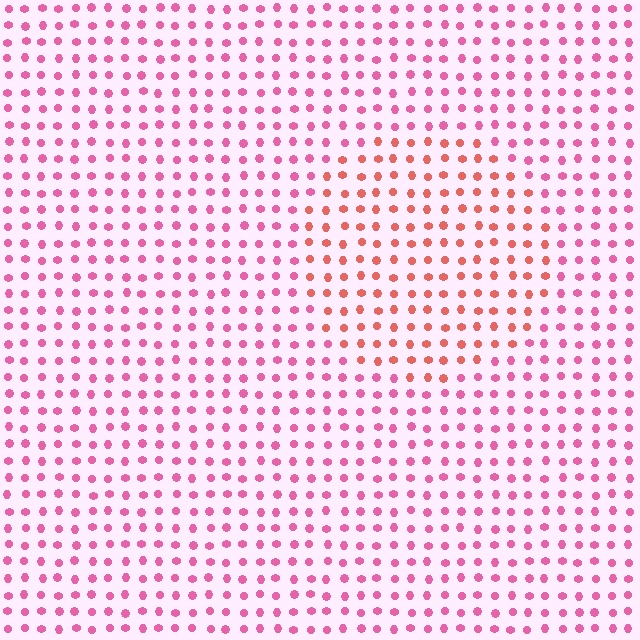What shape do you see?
I see a circle.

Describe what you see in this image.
The image is filled with small pink elements in a uniform arrangement. A circle-shaped region is visible where the elements are tinted to a slightly different hue, forming a subtle color boundary.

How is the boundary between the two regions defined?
The boundary is defined purely by a slight shift in hue (about 34 degrees). Spacing, size, and orientation are identical on both sides.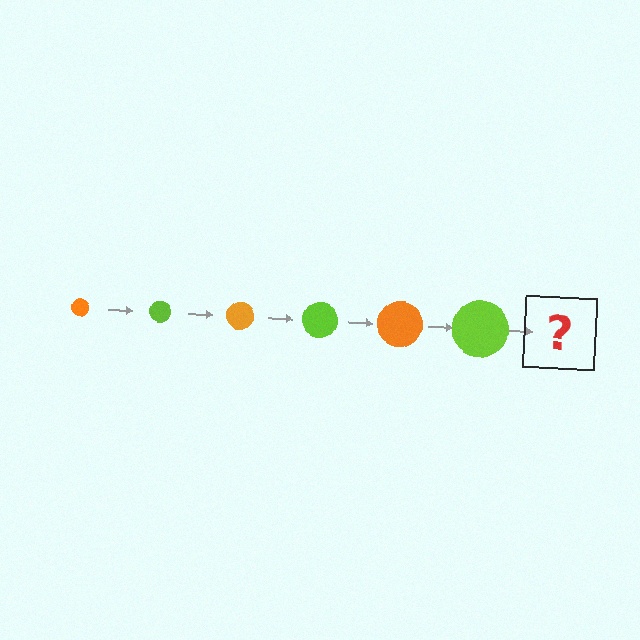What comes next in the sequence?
The next element should be an orange circle, larger than the previous one.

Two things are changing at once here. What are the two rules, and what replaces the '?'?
The two rules are that the circle grows larger each step and the color cycles through orange and lime. The '?' should be an orange circle, larger than the previous one.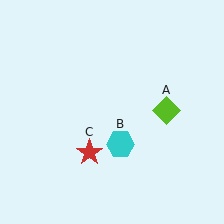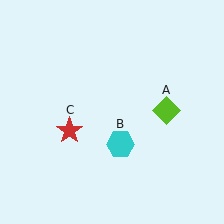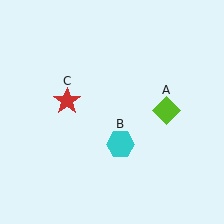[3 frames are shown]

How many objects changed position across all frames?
1 object changed position: red star (object C).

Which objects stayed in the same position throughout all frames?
Lime diamond (object A) and cyan hexagon (object B) remained stationary.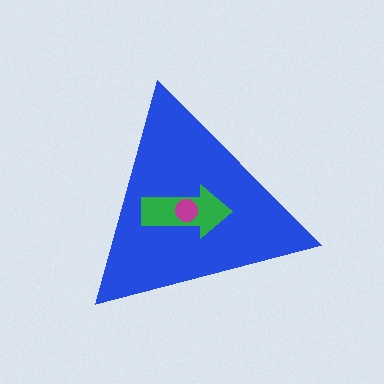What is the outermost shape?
The blue triangle.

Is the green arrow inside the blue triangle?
Yes.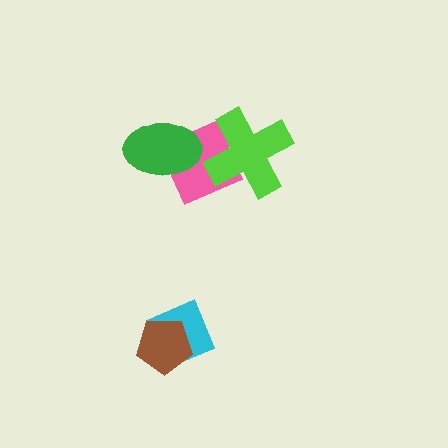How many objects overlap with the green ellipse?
1 object overlaps with the green ellipse.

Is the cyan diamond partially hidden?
Yes, it is partially covered by another shape.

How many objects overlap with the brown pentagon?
1 object overlaps with the brown pentagon.